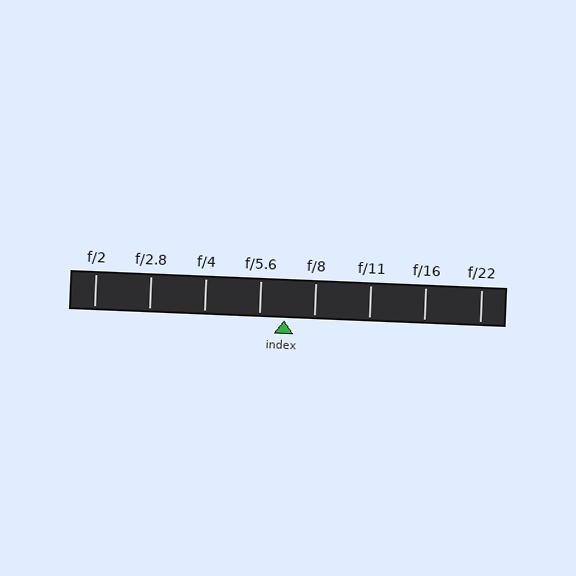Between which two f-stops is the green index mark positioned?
The index mark is between f/5.6 and f/8.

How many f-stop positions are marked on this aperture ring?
There are 8 f-stop positions marked.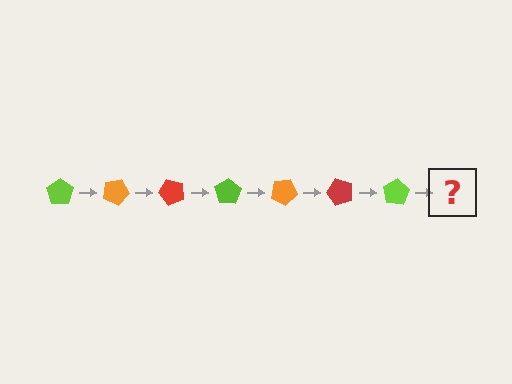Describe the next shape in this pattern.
It should be an orange pentagon, rotated 175 degrees from the start.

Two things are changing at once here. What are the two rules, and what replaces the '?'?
The two rules are that it rotates 25 degrees each step and the color cycles through lime, orange, and red. The '?' should be an orange pentagon, rotated 175 degrees from the start.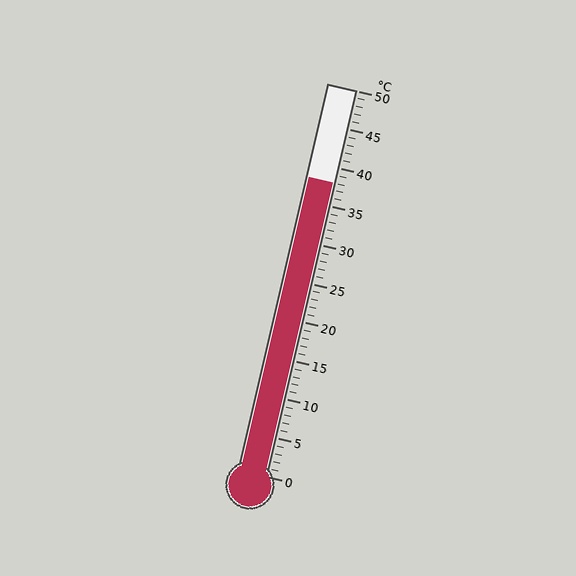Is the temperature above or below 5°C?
The temperature is above 5°C.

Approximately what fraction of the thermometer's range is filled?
The thermometer is filled to approximately 75% of its range.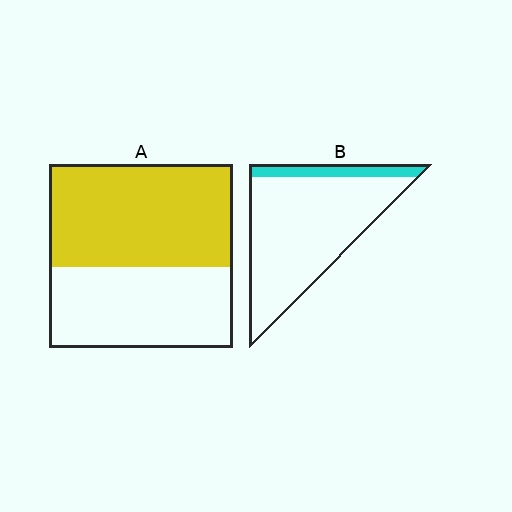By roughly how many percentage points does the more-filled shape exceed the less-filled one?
By roughly 40 percentage points (A over B).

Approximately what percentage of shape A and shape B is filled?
A is approximately 55% and B is approximately 15%.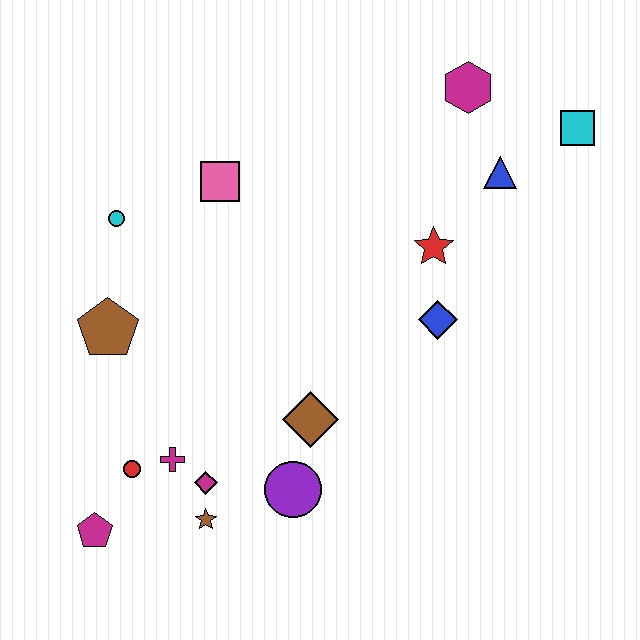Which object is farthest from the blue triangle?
The magenta pentagon is farthest from the blue triangle.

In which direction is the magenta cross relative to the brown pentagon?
The magenta cross is below the brown pentagon.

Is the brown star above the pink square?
No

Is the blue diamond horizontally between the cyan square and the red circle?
Yes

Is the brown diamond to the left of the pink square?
No